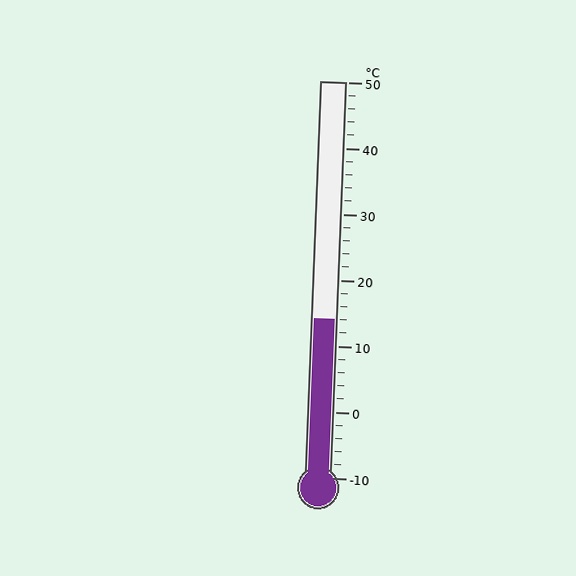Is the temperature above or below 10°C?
The temperature is above 10°C.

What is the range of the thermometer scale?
The thermometer scale ranges from -10°C to 50°C.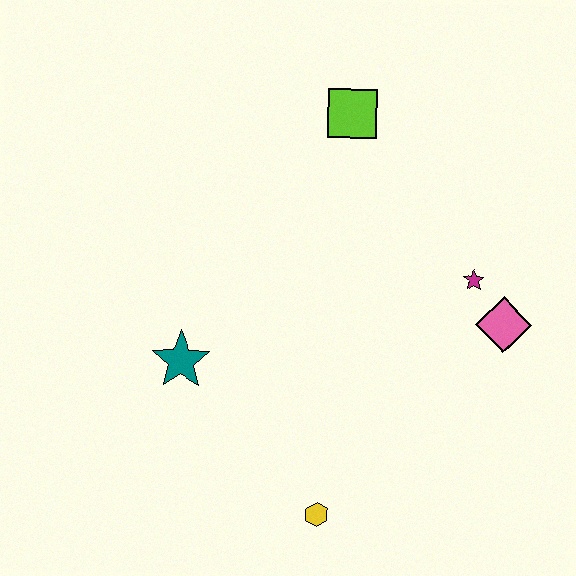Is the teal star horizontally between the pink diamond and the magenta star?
No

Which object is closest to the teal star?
The yellow hexagon is closest to the teal star.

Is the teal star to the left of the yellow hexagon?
Yes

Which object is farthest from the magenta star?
The teal star is farthest from the magenta star.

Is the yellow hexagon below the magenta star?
Yes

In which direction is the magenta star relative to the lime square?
The magenta star is below the lime square.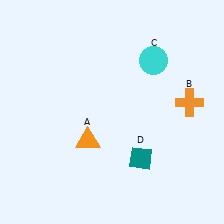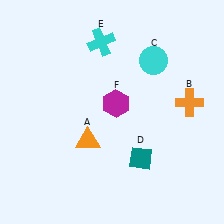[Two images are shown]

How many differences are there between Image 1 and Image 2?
There are 2 differences between the two images.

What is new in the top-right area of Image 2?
A magenta hexagon (F) was added in the top-right area of Image 2.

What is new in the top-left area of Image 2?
A cyan cross (E) was added in the top-left area of Image 2.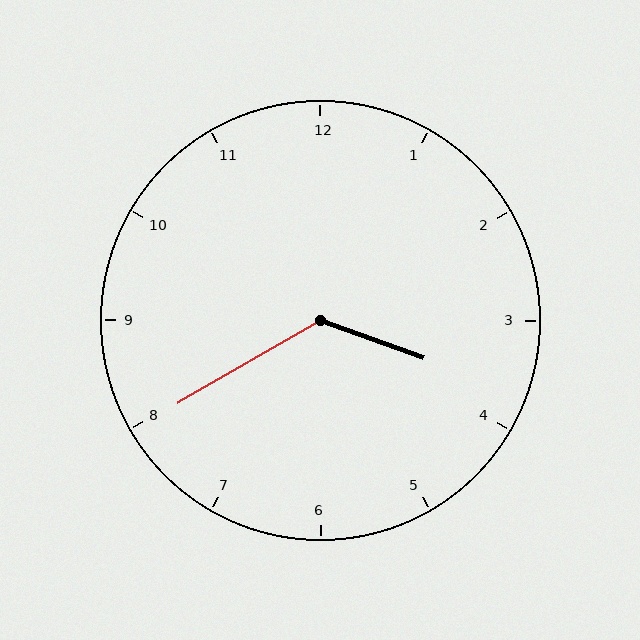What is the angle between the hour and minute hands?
Approximately 130 degrees.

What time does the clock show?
3:40.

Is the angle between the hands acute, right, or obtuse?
It is obtuse.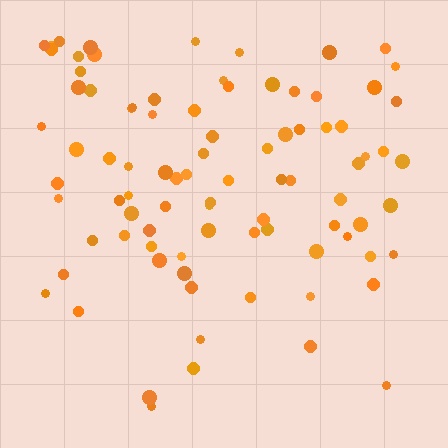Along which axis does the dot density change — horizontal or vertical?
Vertical.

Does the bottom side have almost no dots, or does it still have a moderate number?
Still a moderate number, just noticeably fewer than the top.